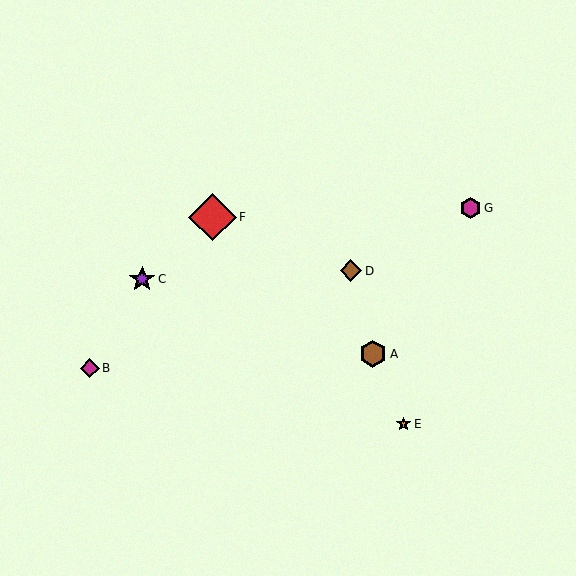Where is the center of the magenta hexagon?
The center of the magenta hexagon is at (470, 208).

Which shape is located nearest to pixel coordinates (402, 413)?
The orange star (labeled E) at (404, 424) is nearest to that location.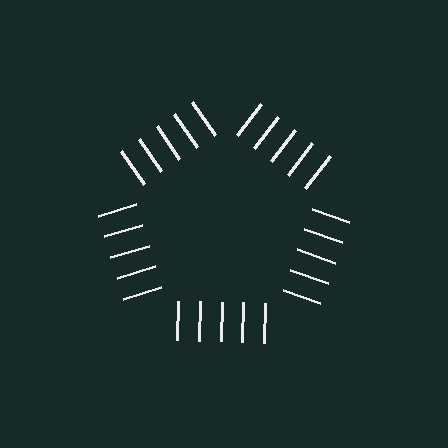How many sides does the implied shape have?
5 sides — the line-ends trace a pentagon.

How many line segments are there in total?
25 — 5 along each of the 5 edges.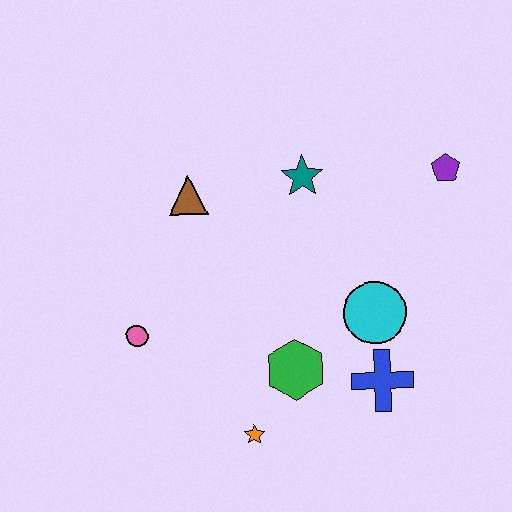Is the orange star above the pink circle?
No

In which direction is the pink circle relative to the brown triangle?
The pink circle is below the brown triangle.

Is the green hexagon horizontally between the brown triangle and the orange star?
No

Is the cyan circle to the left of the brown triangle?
No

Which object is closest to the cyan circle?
The blue cross is closest to the cyan circle.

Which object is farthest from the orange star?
The purple pentagon is farthest from the orange star.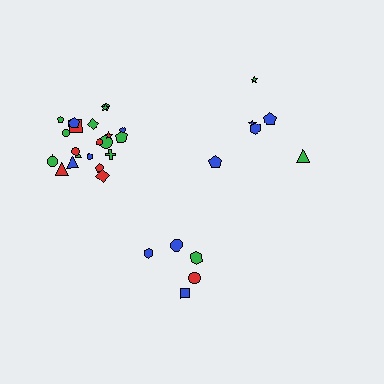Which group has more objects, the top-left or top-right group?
The top-left group.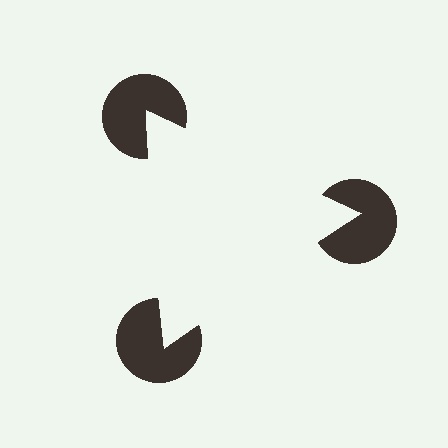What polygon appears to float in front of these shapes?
An illusory triangle — its edges are inferred from the aligned wedge cuts in the pac-man discs, not physically drawn.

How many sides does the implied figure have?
3 sides.